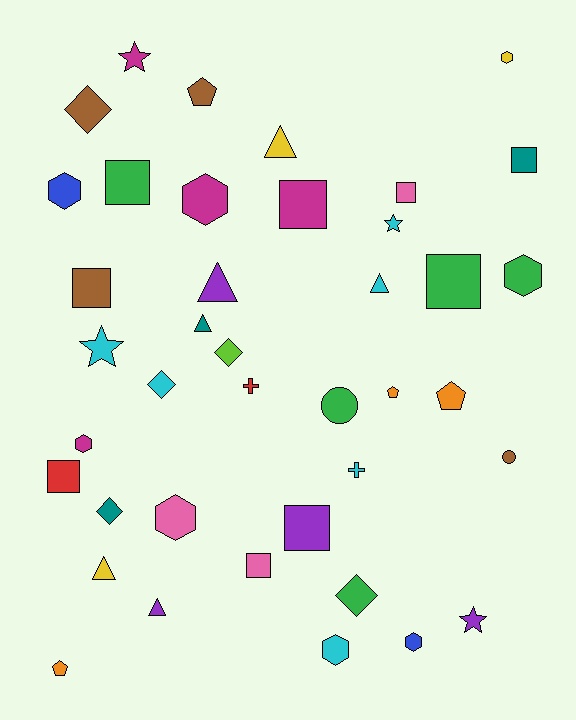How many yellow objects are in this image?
There are 3 yellow objects.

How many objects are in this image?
There are 40 objects.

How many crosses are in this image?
There are 2 crosses.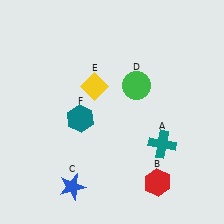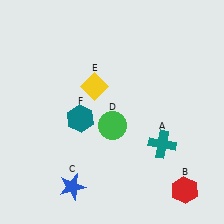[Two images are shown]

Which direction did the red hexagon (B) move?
The red hexagon (B) moved right.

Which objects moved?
The objects that moved are: the red hexagon (B), the green circle (D).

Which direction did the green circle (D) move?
The green circle (D) moved down.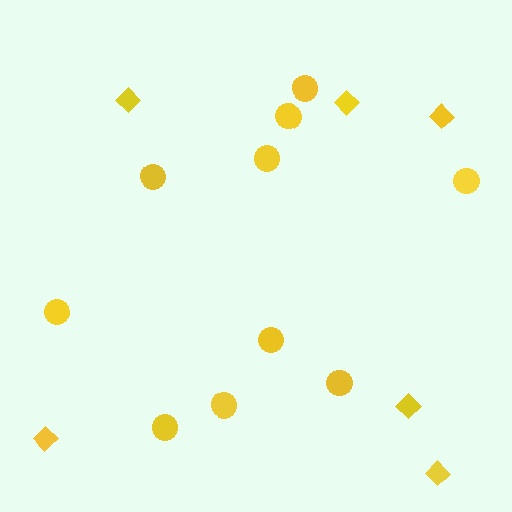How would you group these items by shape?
There are 2 groups: one group of diamonds (6) and one group of circles (10).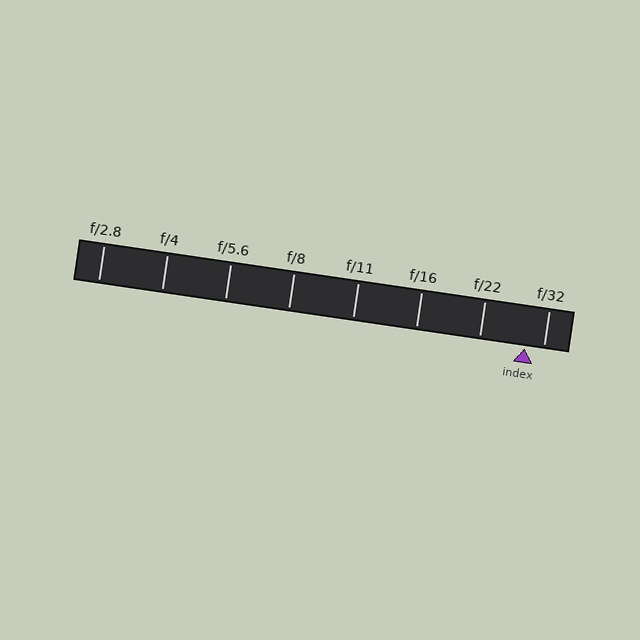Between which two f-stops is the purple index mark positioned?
The index mark is between f/22 and f/32.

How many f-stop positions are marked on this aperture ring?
There are 8 f-stop positions marked.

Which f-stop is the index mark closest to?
The index mark is closest to f/32.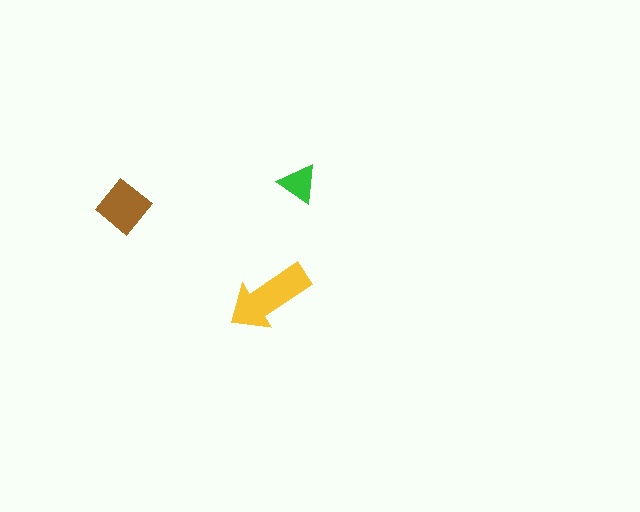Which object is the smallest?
The green triangle.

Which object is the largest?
The yellow arrow.